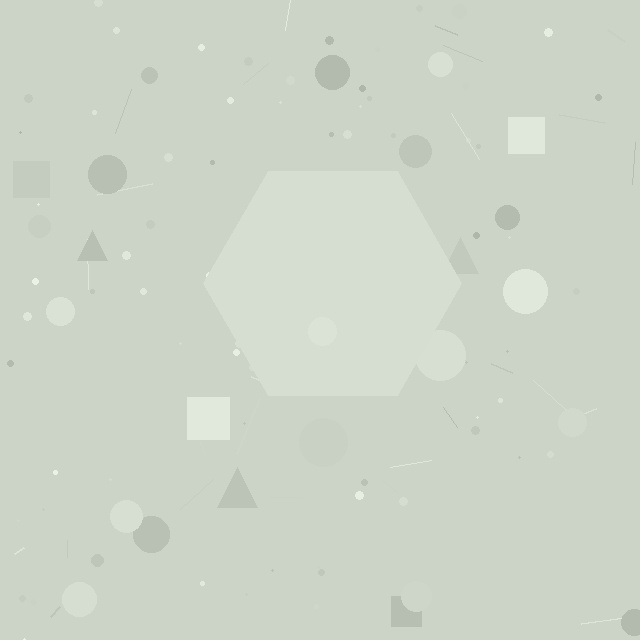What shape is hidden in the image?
A hexagon is hidden in the image.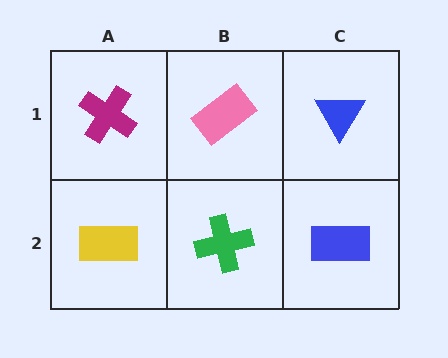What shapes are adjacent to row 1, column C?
A blue rectangle (row 2, column C), a pink rectangle (row 1, column B).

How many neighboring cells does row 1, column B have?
3.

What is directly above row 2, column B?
A pink rectangle.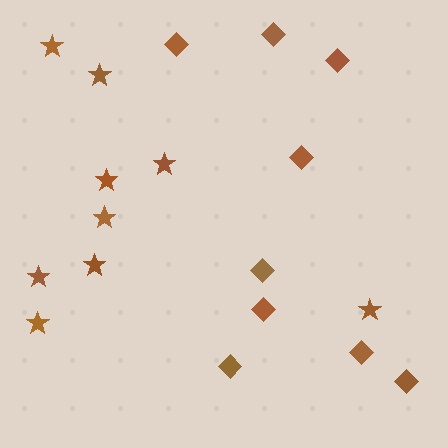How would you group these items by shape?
There are 2 groups: one group of stars (9) and one group of diamonds (9).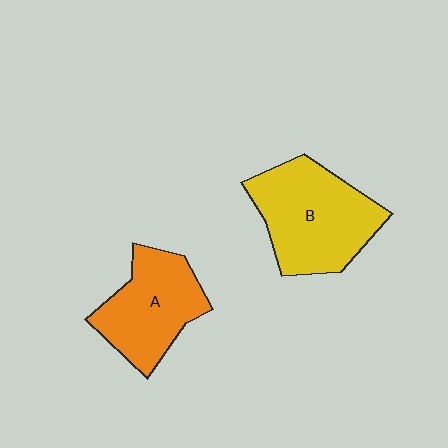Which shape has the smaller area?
Shape A (orange).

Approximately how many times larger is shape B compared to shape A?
Approximately 1.3 times.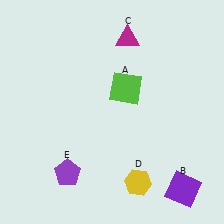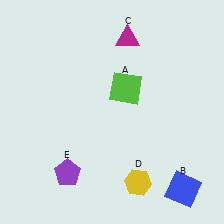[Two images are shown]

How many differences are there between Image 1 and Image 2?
There is 1 difference between the two images.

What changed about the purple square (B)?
In Image 1, B is purple. In Image 2, it changed to blue.